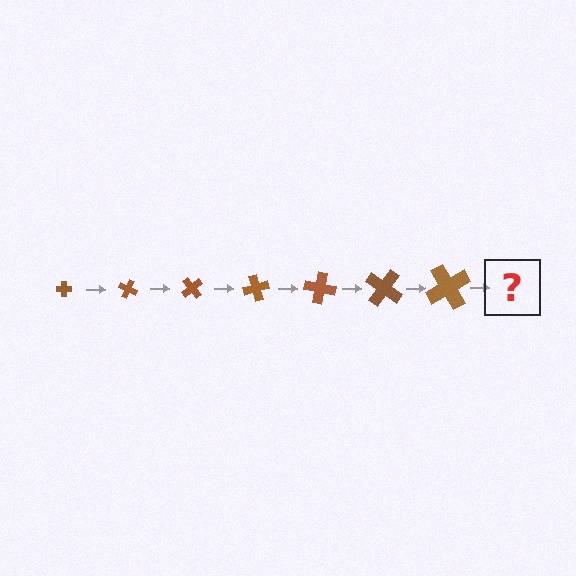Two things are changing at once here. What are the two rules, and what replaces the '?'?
The two rules are that the cross grows larger each step and it rotates 25 degrees each step. The '?' should be a cross, larger than the previous one and rotated 175 degrees from the start.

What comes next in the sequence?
The next element should be a cross, larger than the previous one and rotated 175 degrees from the start.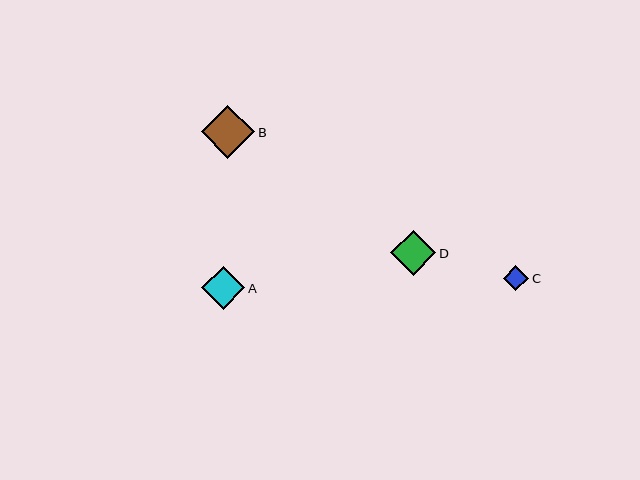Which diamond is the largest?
Diamond B is the largest with a size of approximately 53 pixels.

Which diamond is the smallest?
Diamond C is the smallest with a size of approximately 26 pixels.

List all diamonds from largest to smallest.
From largest to smallest: B, D, A, C.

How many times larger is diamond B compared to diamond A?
Diamond B is approximately 1.2 times the size of diamond A.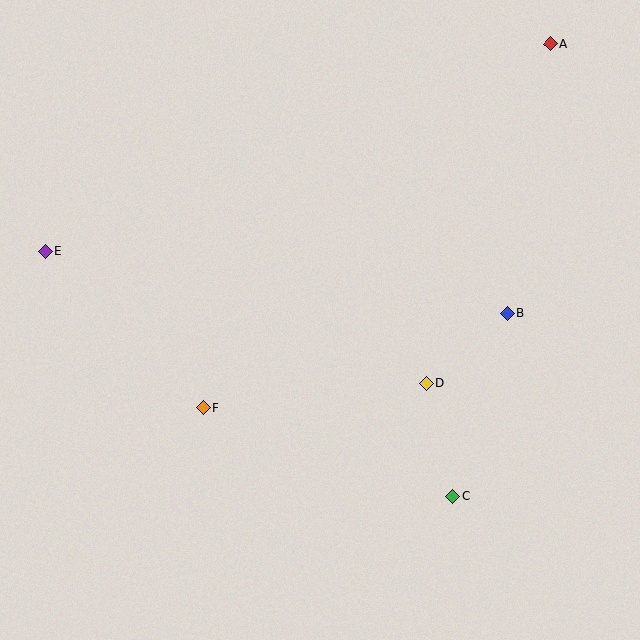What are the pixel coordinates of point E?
Point E is at (45, 252).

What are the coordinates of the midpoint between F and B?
The midpoint between F and B is at (355, 360).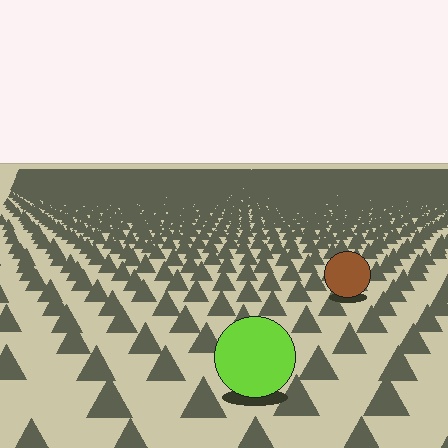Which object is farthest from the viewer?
The brown circle is farthest from the viewer. It appears smaller and the ground texture around it is denser.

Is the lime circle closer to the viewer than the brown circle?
Yes. The lime circle is closer — you can tell from the texture gradient: the ground texture is coarser near it.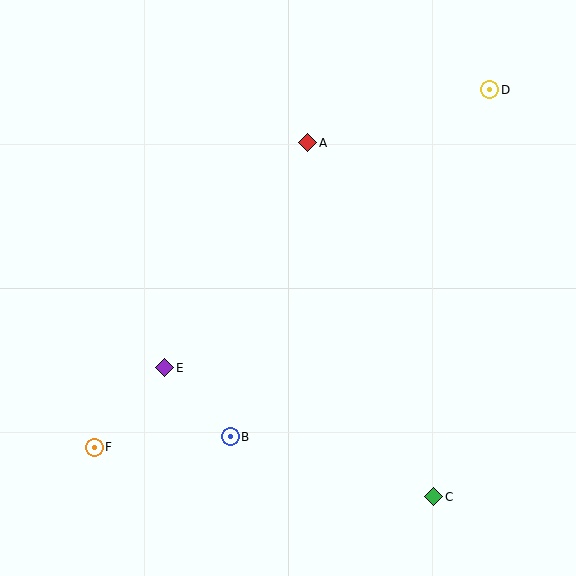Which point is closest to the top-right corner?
Point D is closest to the top-right corner.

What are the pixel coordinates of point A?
Point A is at (308, 143).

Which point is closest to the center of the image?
Point A at (308, 143) is closest to the center.